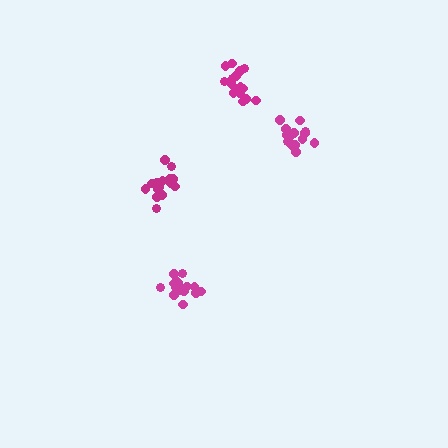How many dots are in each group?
Group 1: 14 dots, Group 2: 15 dots, Group 3: 17 dots, Group 4: 15 dots (61 total).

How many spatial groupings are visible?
There are 4 spatial groupings.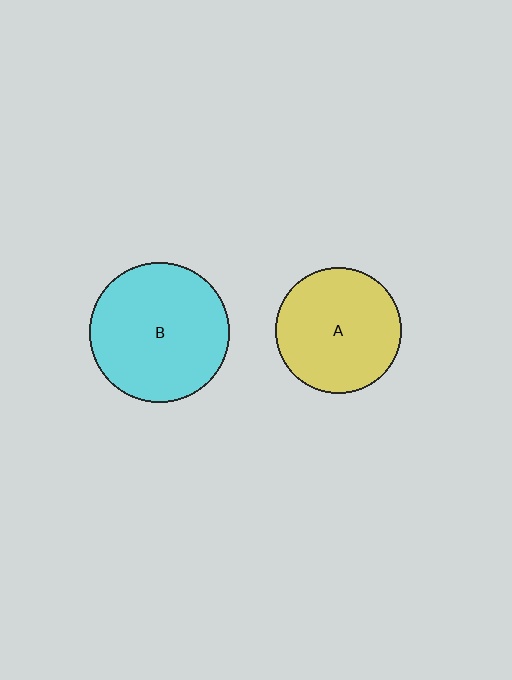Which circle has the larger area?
Circle B (cyan).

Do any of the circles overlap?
No, none of the circles overlap.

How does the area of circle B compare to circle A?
Approximately 1.2 times.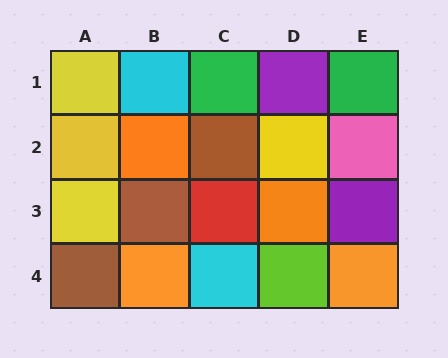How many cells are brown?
3 cells are brown.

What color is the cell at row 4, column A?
Brown.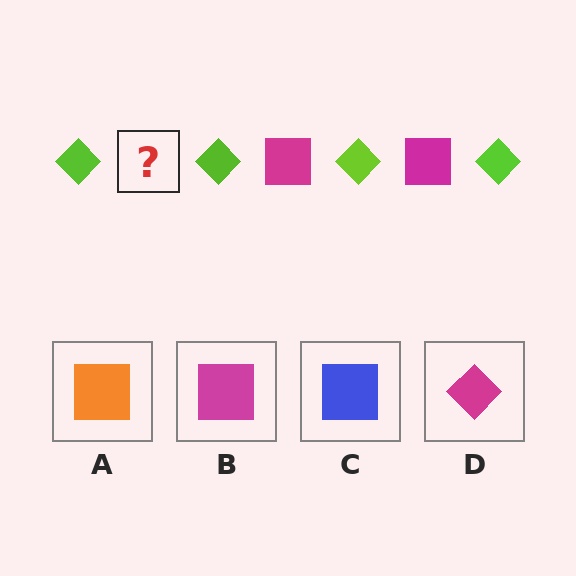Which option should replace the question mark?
Option B.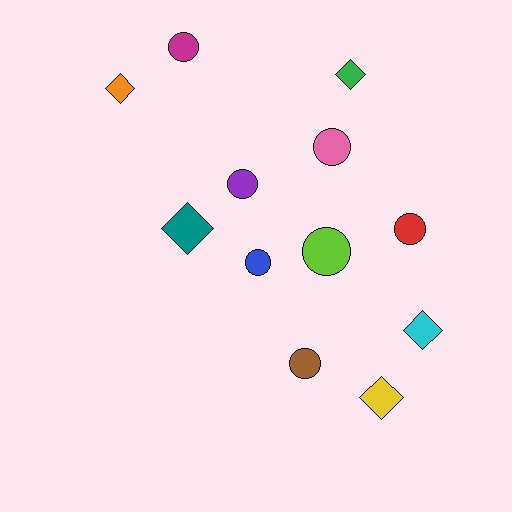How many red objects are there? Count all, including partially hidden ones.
There is 1 red object.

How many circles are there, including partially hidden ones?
There are 7 circles.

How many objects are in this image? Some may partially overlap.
There are 12 objects.